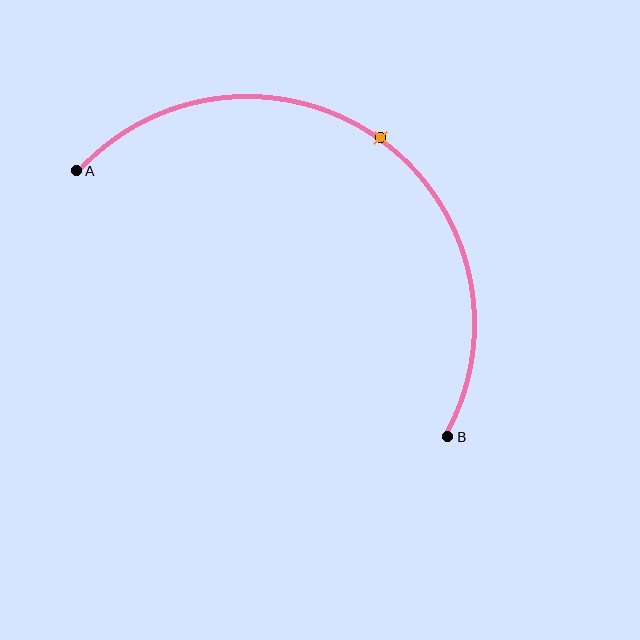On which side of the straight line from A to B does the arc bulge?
The arc bulges above and to the right of the straight line connecting A and B.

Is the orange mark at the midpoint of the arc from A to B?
Yes. The orange mark lies on the arc at equal arc-length from both A and B — it is the arc midpoint.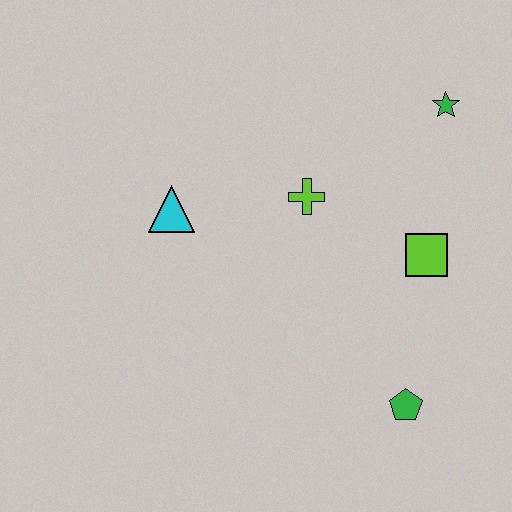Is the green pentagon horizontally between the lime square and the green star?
No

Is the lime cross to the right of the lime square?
No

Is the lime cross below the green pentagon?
No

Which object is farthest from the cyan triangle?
The green pentagon is farthest from the cyan triangle.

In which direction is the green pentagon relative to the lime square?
The green pentagon is below the lime square.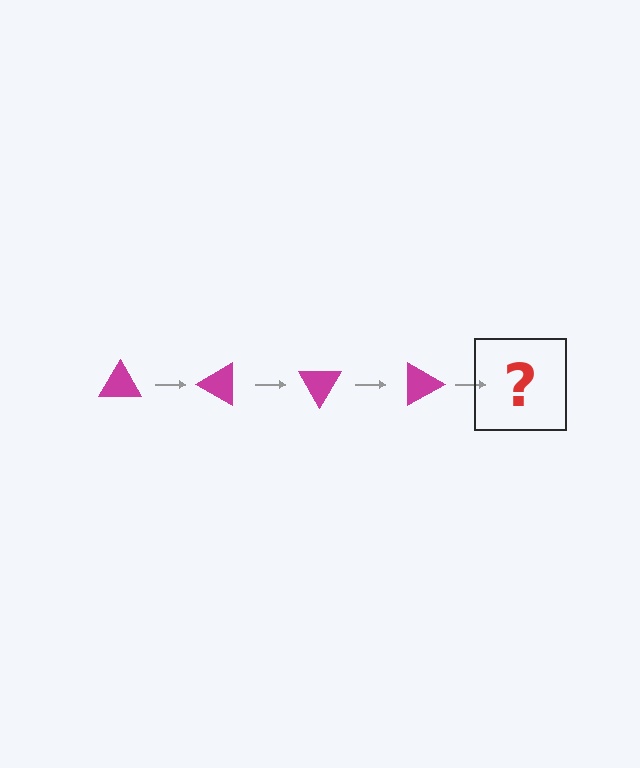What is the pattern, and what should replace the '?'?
The pattern is that the triangle rotates 30 degrees each step. The '?' should be a magenta triangle rotated 120 degrees.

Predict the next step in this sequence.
The next step is a magenta triangle rotated 120 degrees.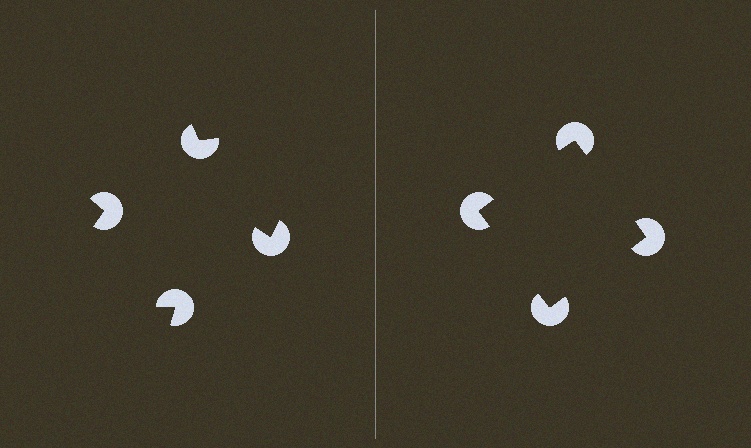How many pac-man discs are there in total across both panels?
8 — 4 on each side.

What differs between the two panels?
The pac-man discs are positioned identically on both sides; only the wedge orientations differ. On the right they align to a square; on the left they are misaligned.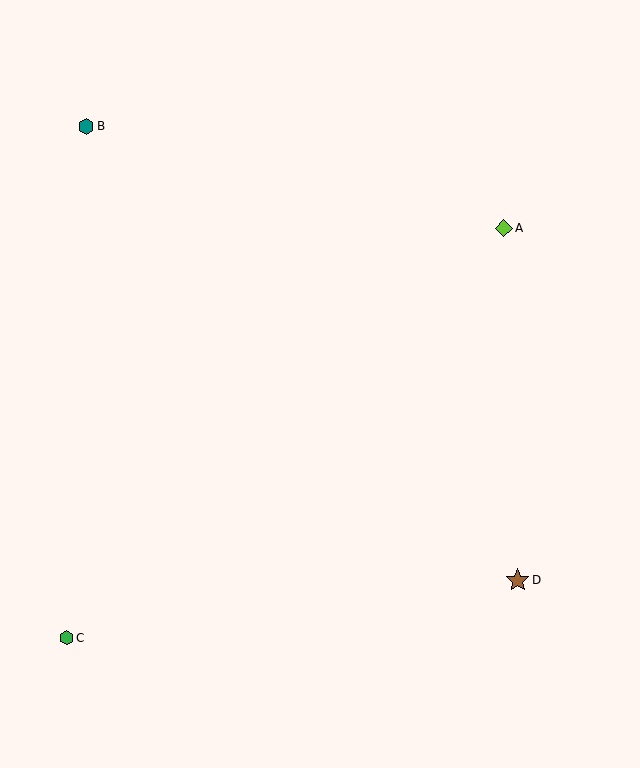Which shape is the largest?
The brown star (labeled D) is the largest.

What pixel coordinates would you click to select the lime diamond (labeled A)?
Click at (504, 228) to select the lime diamond A.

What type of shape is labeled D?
Shape D is a brown star.